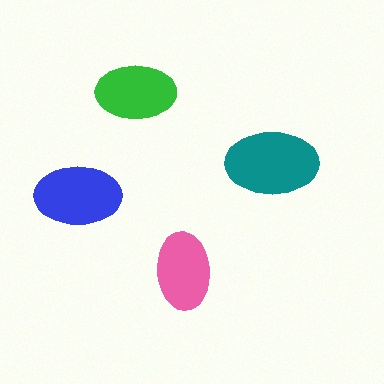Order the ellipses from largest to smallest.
the teal one, the blue one, the green one, the pink one.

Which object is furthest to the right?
The teal ellipse is rightmost.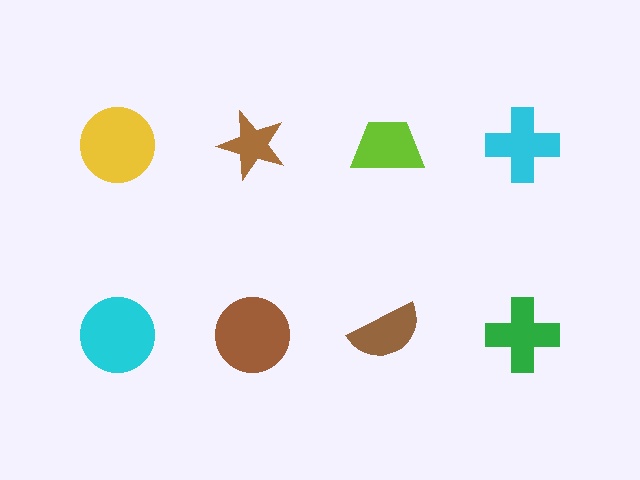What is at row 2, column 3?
A brown semicircle.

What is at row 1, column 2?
A brown star.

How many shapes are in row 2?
4 shapes.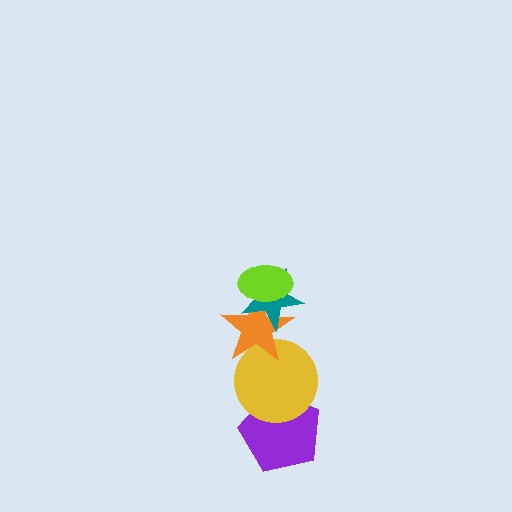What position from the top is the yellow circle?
The yellow circle is 4th from the top.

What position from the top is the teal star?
The teal star is 2nd from the top.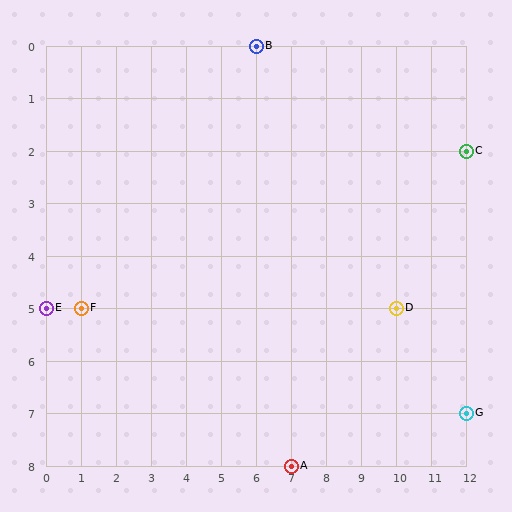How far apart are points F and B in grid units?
Points F and B are 5 columns and 5 rows apart (about 7.1 grid units diagonally).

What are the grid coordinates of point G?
Point G is at grid coordinates (12, 7).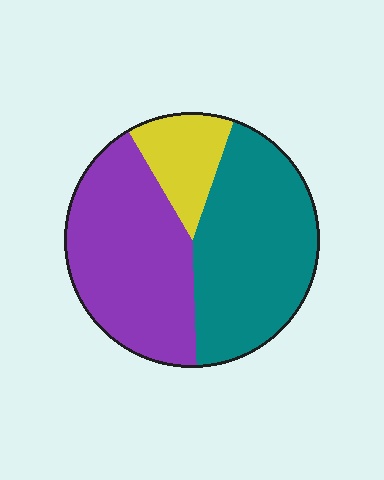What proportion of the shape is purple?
Purple covers about 40% of the shape.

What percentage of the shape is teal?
Teal covers around 45% of the shape.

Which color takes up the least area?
Yellow, at roughly 15%.